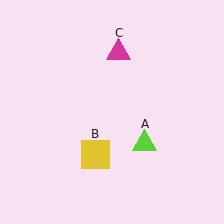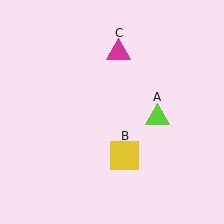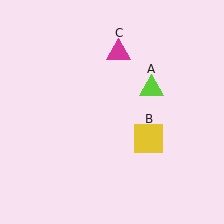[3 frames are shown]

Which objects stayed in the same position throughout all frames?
Magenta triangle (object C) remained stationary.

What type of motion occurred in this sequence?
The lime triangle (object A), yellow square (object B) rotated counterclockwise around the center of the scene.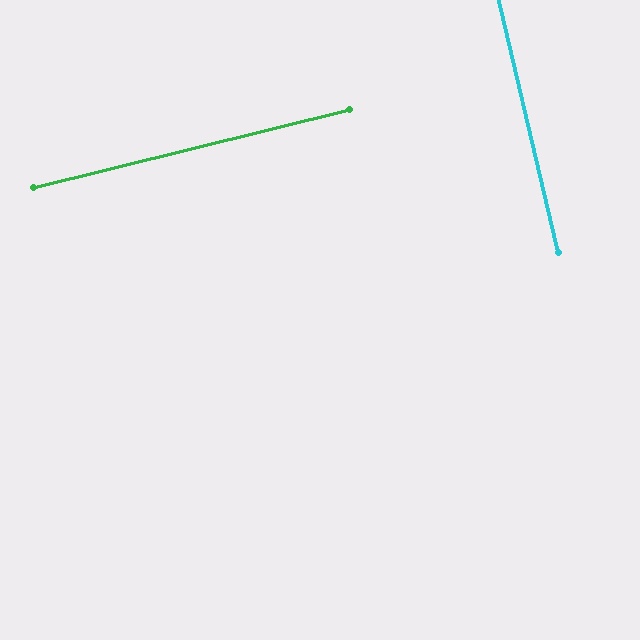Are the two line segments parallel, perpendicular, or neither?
Perpendicular — they meet at approximately 89°.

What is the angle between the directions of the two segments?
Approximately 89 degrees.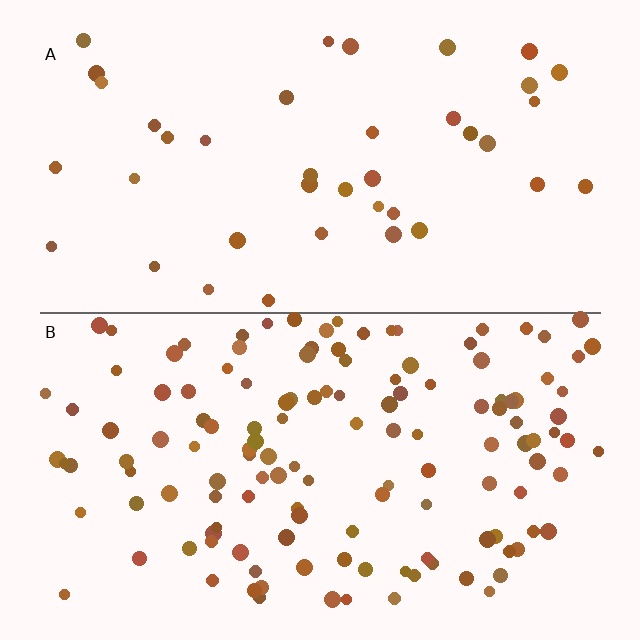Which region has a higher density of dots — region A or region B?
B (the bottom).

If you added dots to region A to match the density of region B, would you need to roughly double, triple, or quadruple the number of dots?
Approximately triple.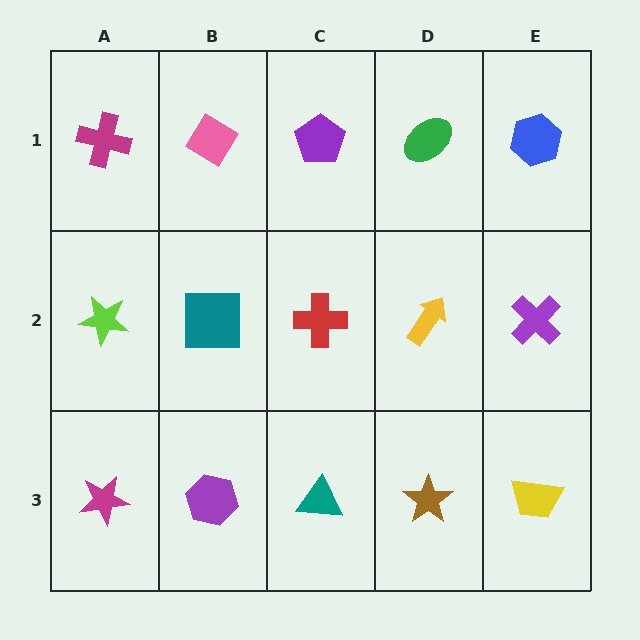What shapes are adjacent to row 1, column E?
A purple cross (row 2, column E), a green ellipse (row 1, column D).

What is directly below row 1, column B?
A teal square.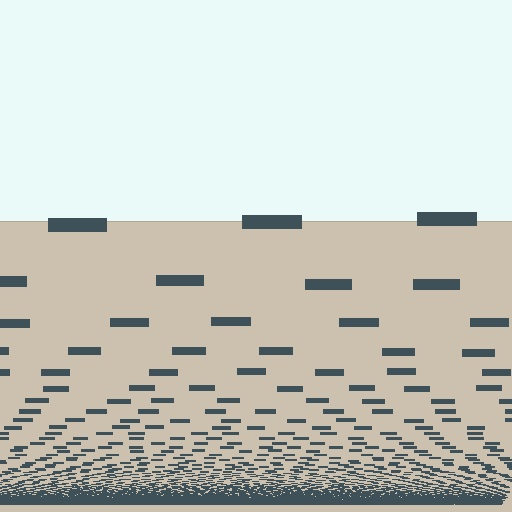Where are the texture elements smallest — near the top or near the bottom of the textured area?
Near the bottom.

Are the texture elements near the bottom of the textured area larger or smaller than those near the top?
Smaller. The gradient is inverted — elements near the bottom are smaller and denser.